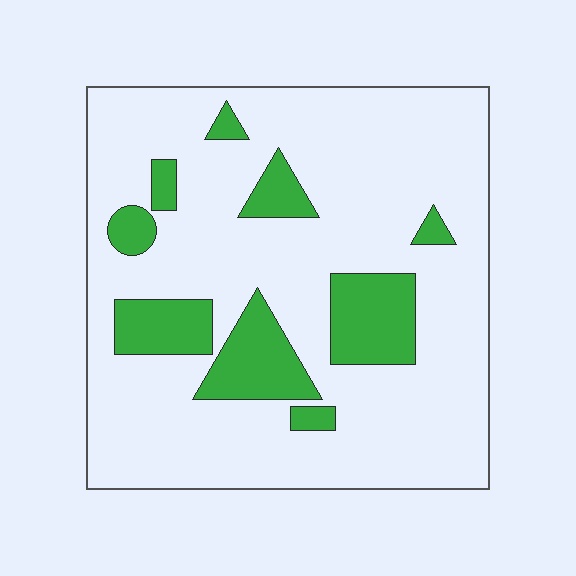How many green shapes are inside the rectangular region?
9.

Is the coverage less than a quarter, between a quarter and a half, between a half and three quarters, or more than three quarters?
Less than a quarter.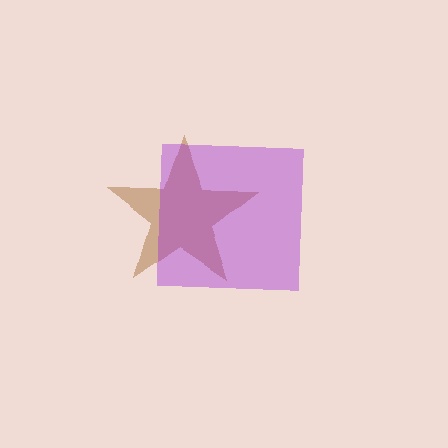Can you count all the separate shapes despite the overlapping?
Yes, there are 2 separate shapes.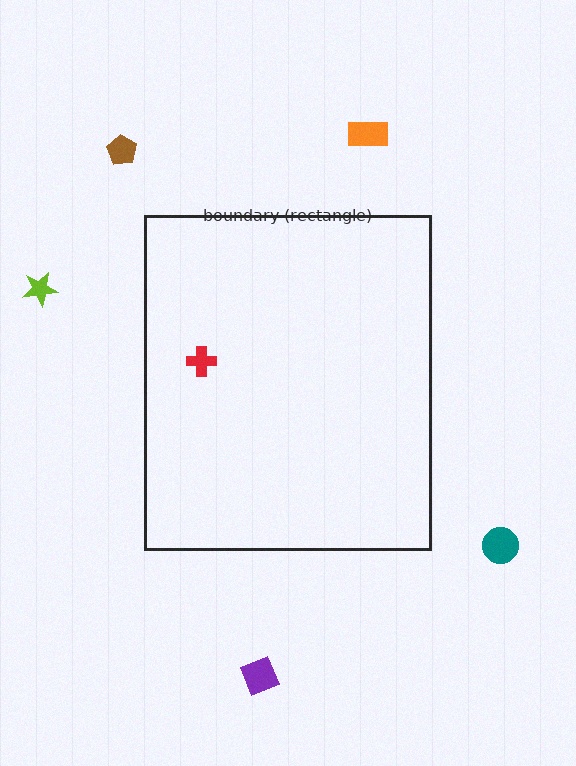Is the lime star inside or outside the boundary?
Outside.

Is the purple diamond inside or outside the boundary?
Outside.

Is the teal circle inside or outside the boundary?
Outside.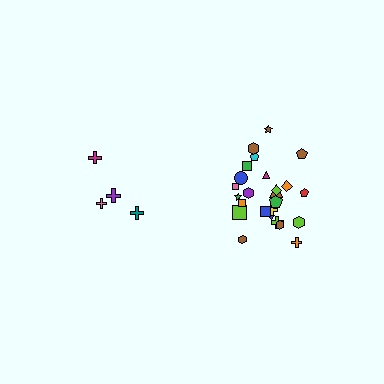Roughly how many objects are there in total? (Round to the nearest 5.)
Roughly 30 objects in total.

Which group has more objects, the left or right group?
The right group.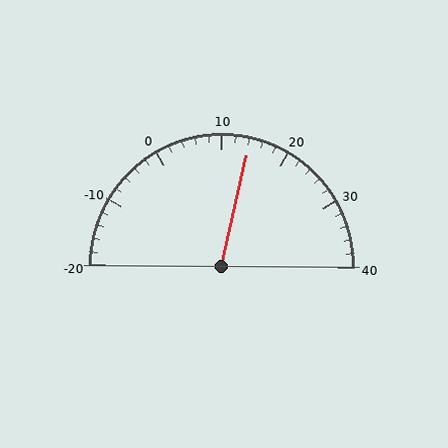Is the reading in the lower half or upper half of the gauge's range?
The reading is in the upper half of the range (-20 to 40).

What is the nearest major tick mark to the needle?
The nearest major tick mark is 10.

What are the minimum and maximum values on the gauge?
The gauge ranges from -20 to 40.